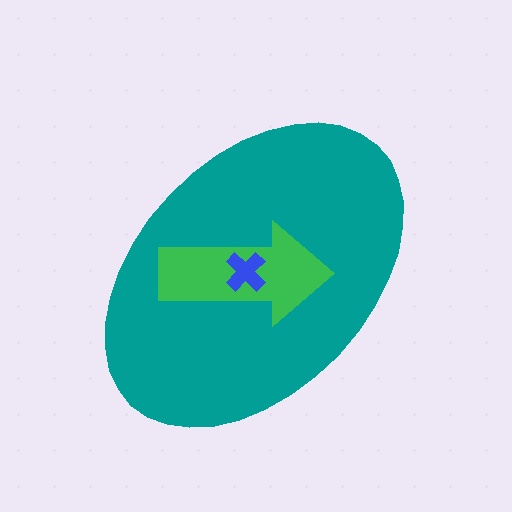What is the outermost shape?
The teal ellipse.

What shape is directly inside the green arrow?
The blue cross.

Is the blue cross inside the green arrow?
Yes.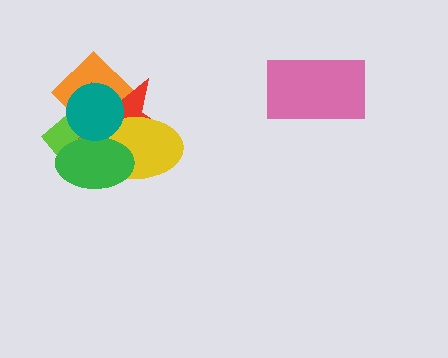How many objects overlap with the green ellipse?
5 objects overlap with the green ellipse.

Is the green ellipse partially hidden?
Yes, it is partially covered by another shape.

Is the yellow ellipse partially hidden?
Yes, it is partially covered by another shape.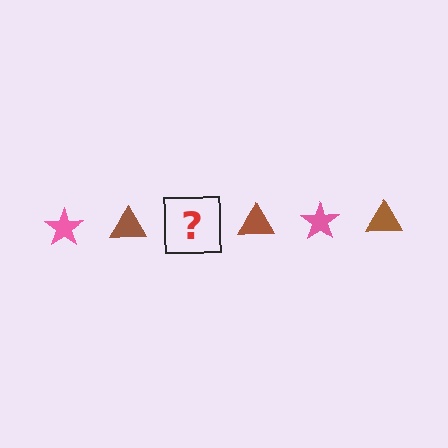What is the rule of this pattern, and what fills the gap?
The rule is that the pattern alternates between pink star and brown triangle. The gap should be filled with a pink star.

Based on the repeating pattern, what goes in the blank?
The blank should be a pink star.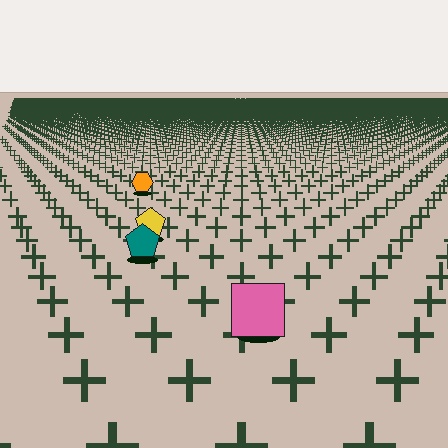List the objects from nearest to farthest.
From nearest to farthest: the pink square, the teal pentagon, the yellow pentagon, the orange hexagon.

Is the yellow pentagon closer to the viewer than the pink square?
No. The pink square is closer — you can tell from the texture gradient: the ground texture is coarser near it.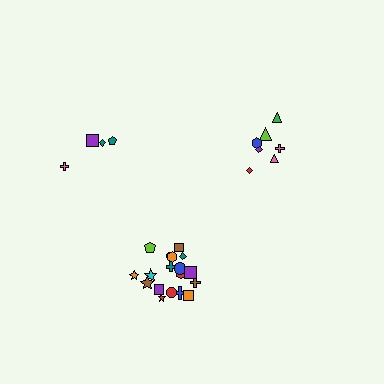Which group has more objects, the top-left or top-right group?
The top-right group.